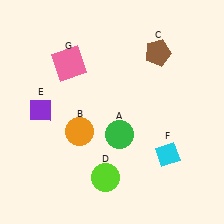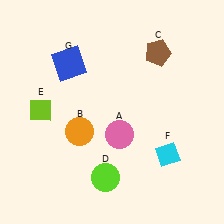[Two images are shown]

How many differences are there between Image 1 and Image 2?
There are 3 differences between the two images.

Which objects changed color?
A changed from green to pink. E changed from purple to lime. G changed from pink to blue.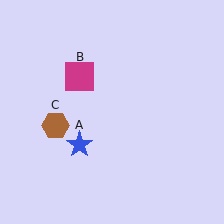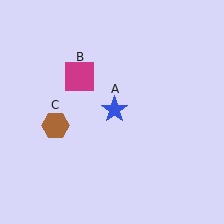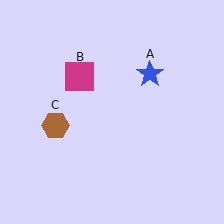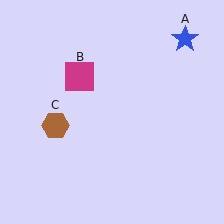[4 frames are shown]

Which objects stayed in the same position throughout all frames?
Magenta square (object B) and brown hexagon (object C) remained stationary.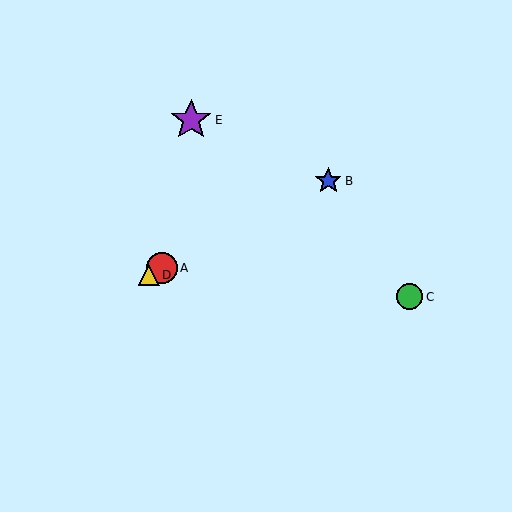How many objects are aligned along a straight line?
3 objects (A, B, D) are aligned along a straight line.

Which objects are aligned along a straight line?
Objects A, B, D are aligned along a straight line.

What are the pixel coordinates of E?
Object E is at (191, 120).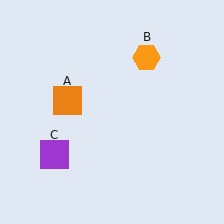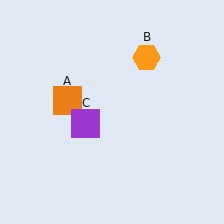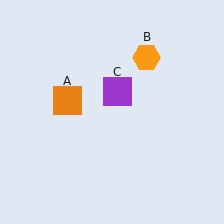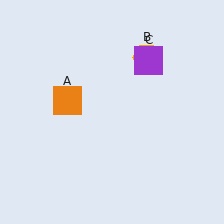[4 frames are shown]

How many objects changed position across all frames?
1 object changed position: purple square (object C).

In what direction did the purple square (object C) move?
The purple square (object C) moved up and to the right.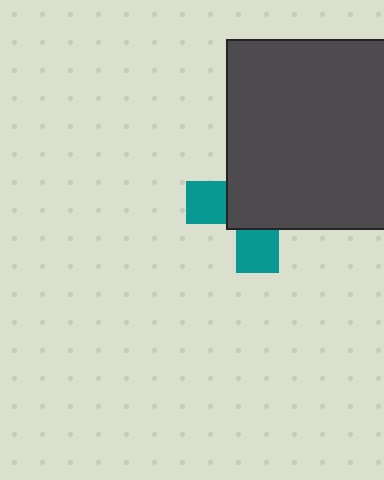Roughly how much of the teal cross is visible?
A small part of it is visible (roughly 35%).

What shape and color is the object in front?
The object in front is a dark gray square.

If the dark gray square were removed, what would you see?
You would see the complete teal cross.